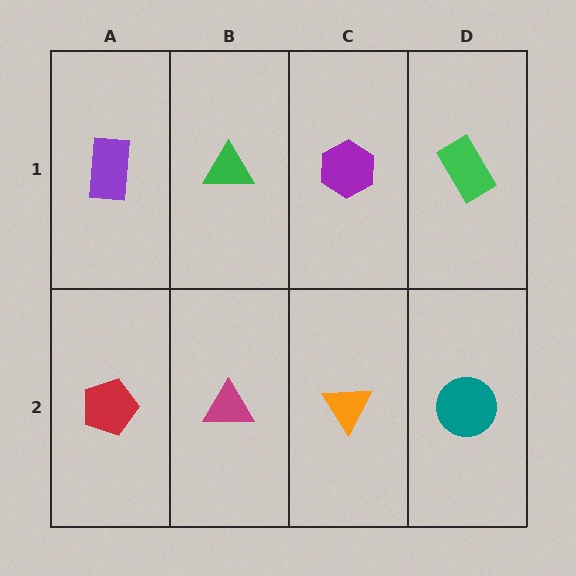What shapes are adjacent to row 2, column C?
A purple hexagon (row 1, column C), a magenta triangle (row 2, column B), a teal circle (row 2, column D).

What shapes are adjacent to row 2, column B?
A green triangle (row 1, column B), a red pentagon (row 2, column A), an orange triangle (row 2, column C).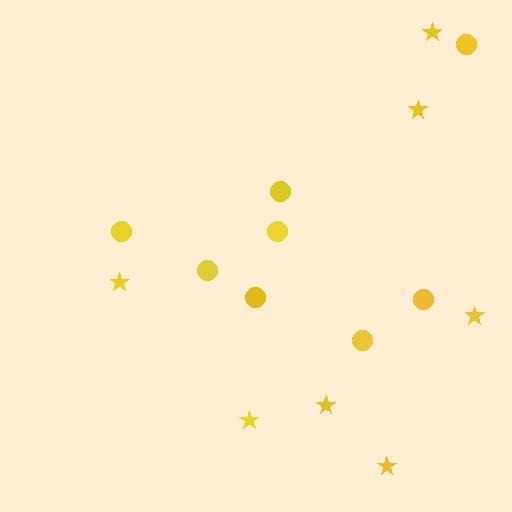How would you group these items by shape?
There are 2 groups: one group of circles (8) and one group of stars (7).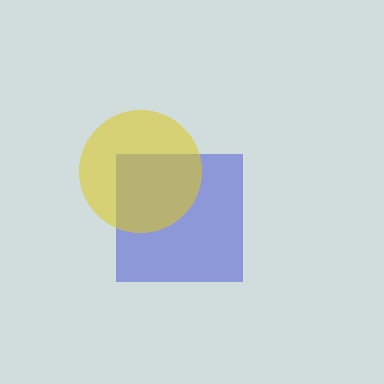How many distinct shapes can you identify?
There are 2 distinct shapes: a blue square, a yellow circle.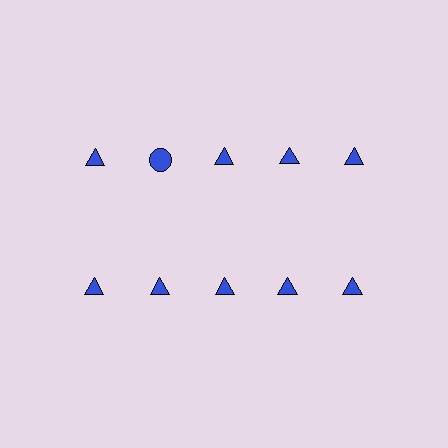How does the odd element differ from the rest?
It has a different shape: circle instead of triangle.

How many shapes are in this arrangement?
There are 10 shapes arranged in a grid pattern.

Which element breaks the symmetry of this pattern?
The blue circle in the top row, second from left column breaks the symmetry. All other shapes are blue triangles.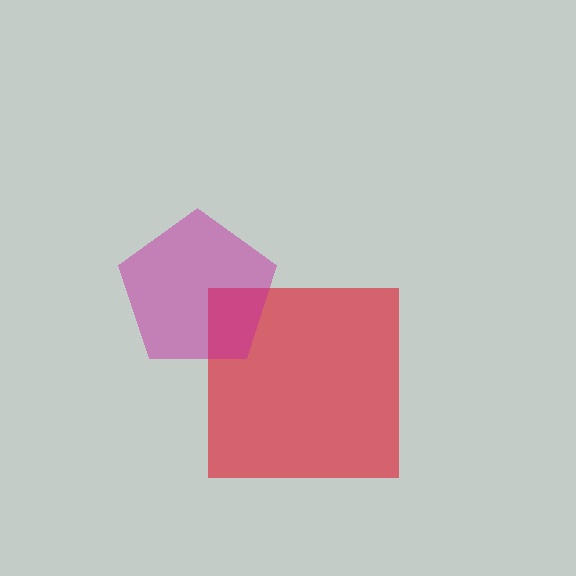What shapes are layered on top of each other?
The layered shapes are: a red square, a magenta pentagon.